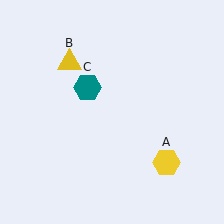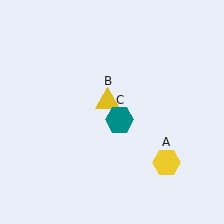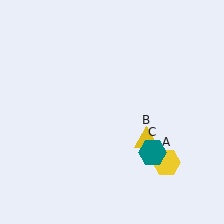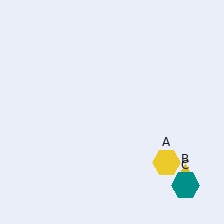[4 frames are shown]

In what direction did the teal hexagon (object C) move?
The teal hexagon (object C) moved down and to the right.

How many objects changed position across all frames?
2 objects changed position: yellow triangle (object B), teal hexagon (object C).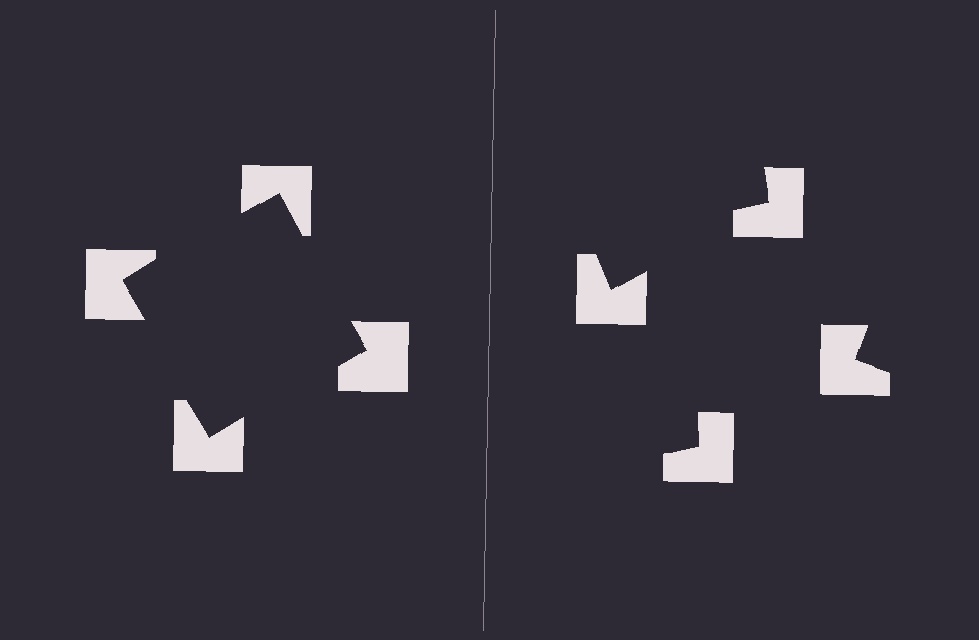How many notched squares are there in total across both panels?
8 — 4 on each side.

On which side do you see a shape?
An illusory square appears on the left side. On the right side the wedge cuts are rotated, so no coherent shape forms.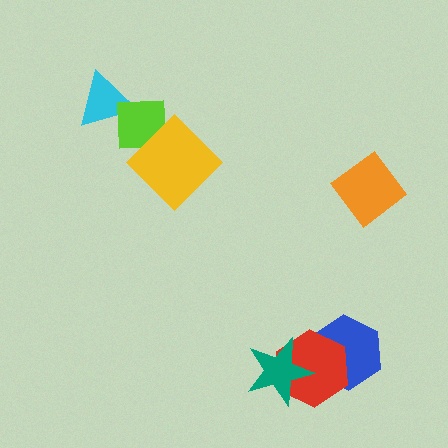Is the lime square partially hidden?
Yes, it is partially covered by another shape.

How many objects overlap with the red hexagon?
2 objects overlap with the red hexagon.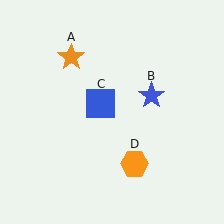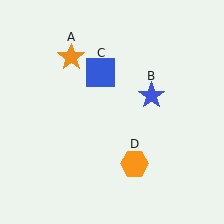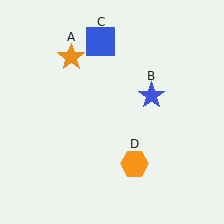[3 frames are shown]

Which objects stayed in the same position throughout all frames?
Orange star (object A) and blue star (object B) and orange hexagon (object D) remained stationary.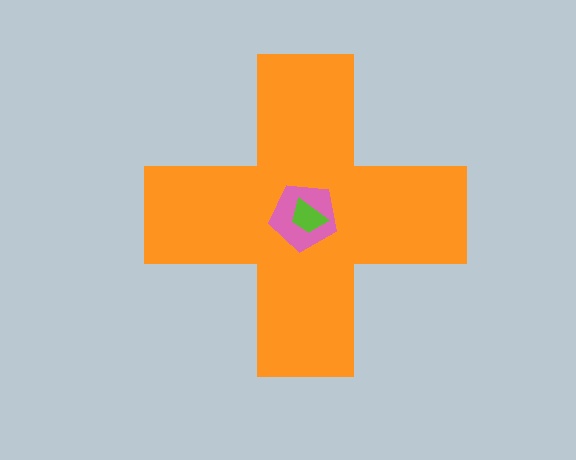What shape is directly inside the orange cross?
The pink pentagon.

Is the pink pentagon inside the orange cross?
Yes.